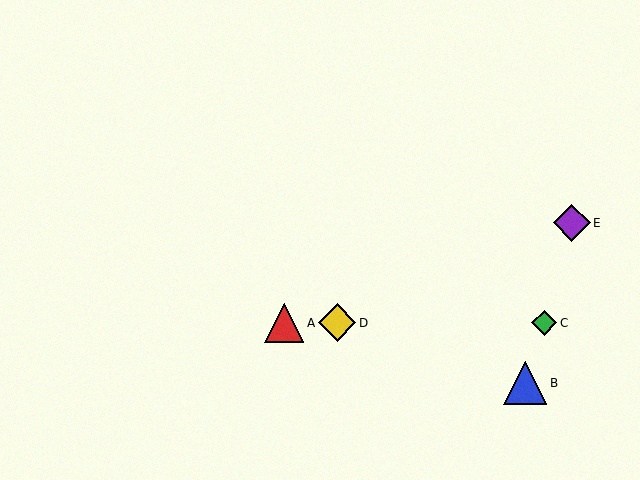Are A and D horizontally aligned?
Yes, both are at y≈323.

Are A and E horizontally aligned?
No, A is at y≈323 and E is at y≈223.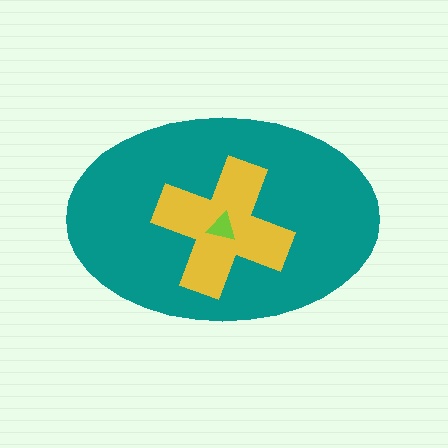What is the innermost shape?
The lime triangle.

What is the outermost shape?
The teal ellipse.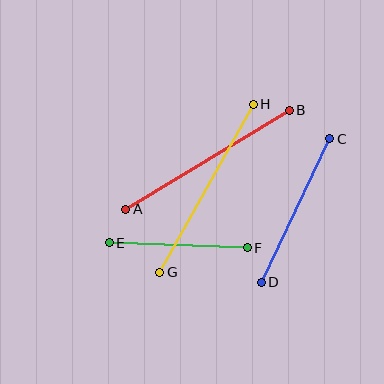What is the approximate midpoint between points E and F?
The midpoint is at approximately (178, 245) pixels.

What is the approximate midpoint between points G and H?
The midpoint is at approximately (207, 188) pixels.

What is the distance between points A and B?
The distance is approximately 191 pixels.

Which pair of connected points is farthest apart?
Points G and H are farthest apart.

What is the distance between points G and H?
The distance is approximately 192 pixels.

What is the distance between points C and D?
The distance is approximately 159 pixels.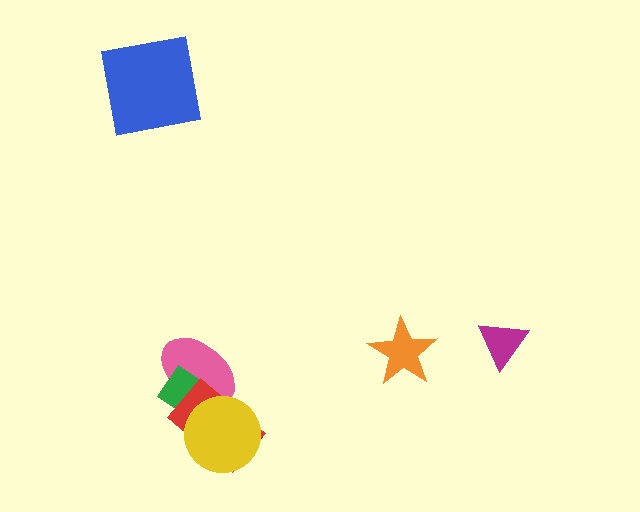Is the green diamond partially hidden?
Yes, it is partially covered by another shape.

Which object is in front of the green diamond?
The red rectangle is in front of the green diamond.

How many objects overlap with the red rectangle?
3 objects overlap with the red rectangle.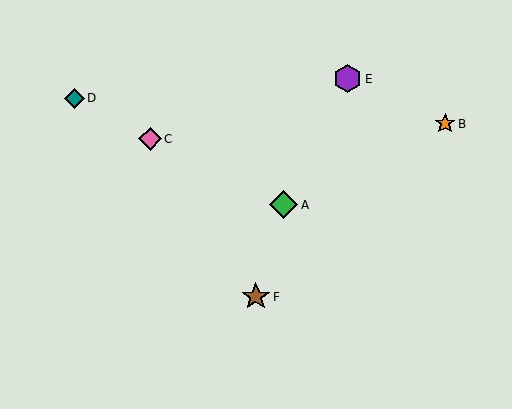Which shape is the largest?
The green diamond (labeled A) is the largest.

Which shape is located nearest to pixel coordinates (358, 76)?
The purple hexagon (labeled E) at (348, 79) is nearest to that location.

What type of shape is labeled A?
Shape A is a green diamond.